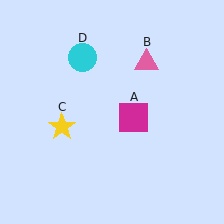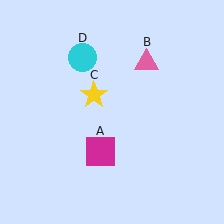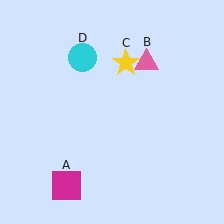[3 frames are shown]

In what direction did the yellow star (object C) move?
The yellow star (object C) moved up and to the right.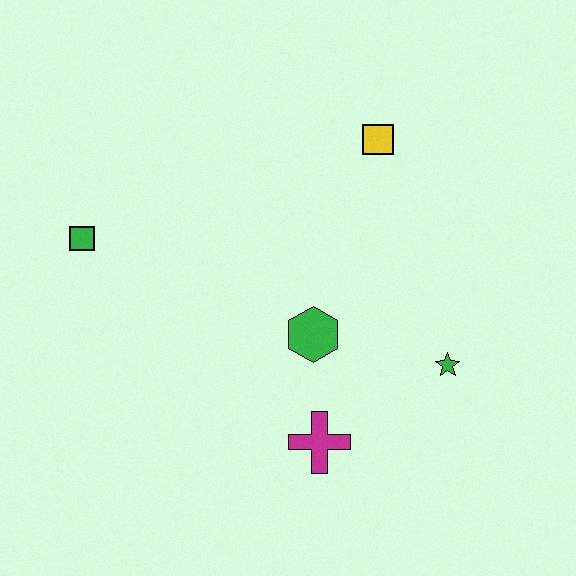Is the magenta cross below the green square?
Yes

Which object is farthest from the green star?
The green square is farthest from the green star.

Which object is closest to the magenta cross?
The green hexagon is closest to the magenta cross.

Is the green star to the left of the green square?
No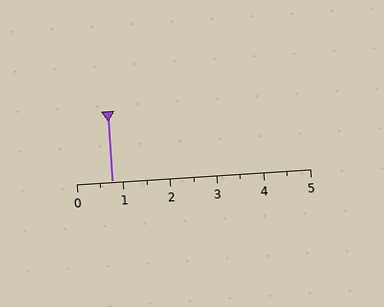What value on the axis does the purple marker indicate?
The marker indicates approximately 0.8.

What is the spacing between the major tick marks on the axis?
The major ticks are spaced 1 apart.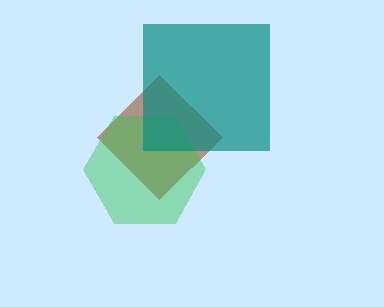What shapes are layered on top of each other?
The layered shapes are: a brown diamond, a green hexagon, a teal square.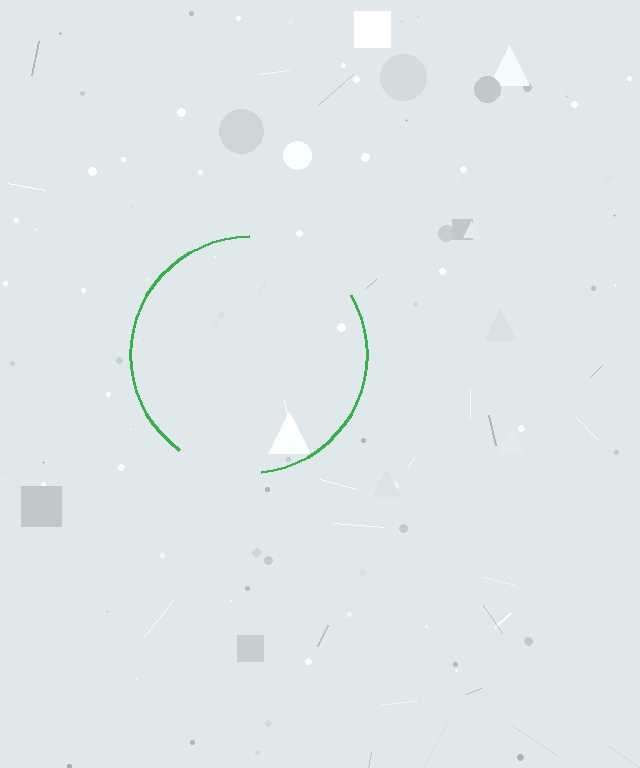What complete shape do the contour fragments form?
The contour fragments form a circle.